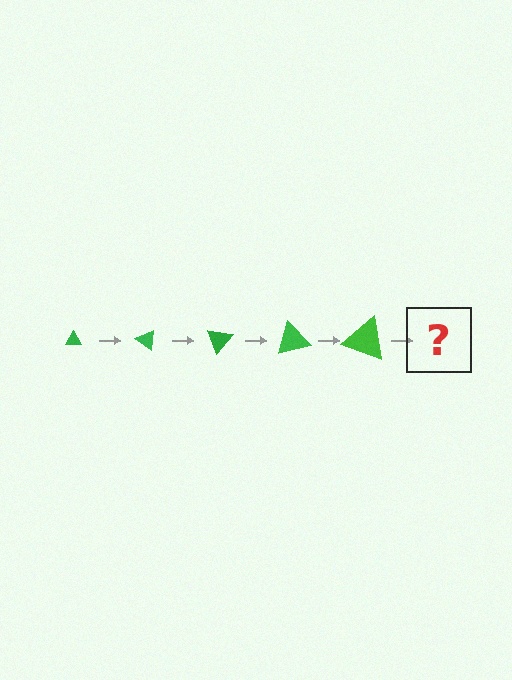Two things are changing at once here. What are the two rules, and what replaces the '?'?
The two rules are that the triangle grows larger each step and it rotates 35 degrees each step. The '?' should be a triangle, larger than the previous one and rotated 175 degrees from the start.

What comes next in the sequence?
The next element should be a triangle, larger than the previous one and rotated 175 degrees from the start.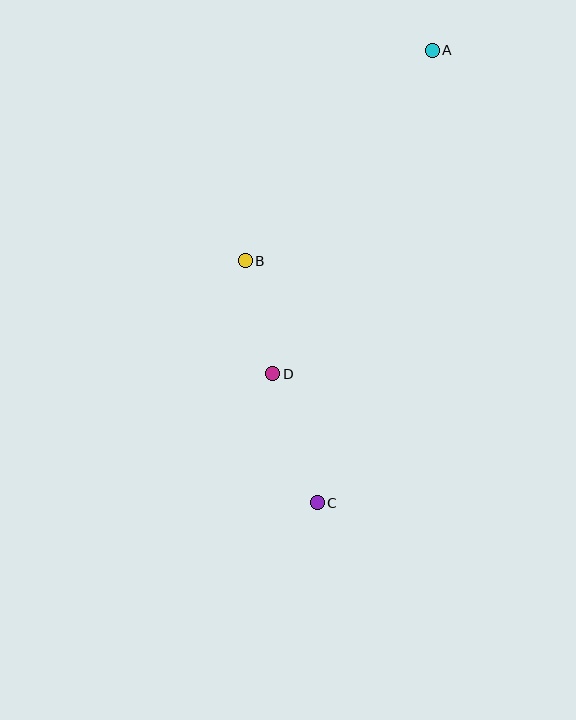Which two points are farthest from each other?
Points A and C are farthest from each other.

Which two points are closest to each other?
Points B and D are closest to each other.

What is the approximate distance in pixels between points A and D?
The distance between A and D is approximately 360 pixels.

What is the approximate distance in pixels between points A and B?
The distance between A and B is approximately 282 pixels.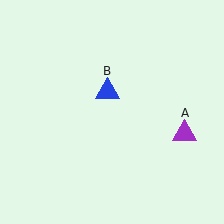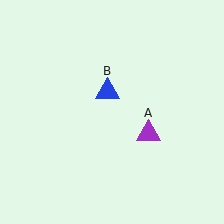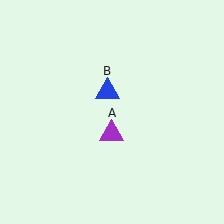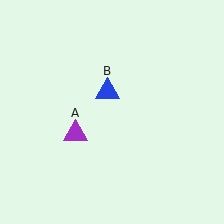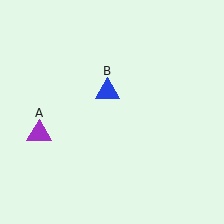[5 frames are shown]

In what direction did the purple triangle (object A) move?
The purple triangle (object A) moved left.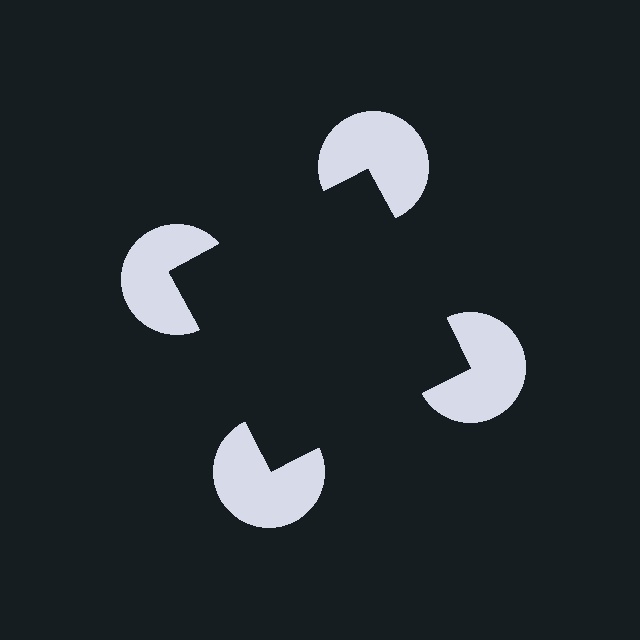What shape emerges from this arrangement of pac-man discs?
An illusory square — its edges are inferred from the aligned wedge cuts in the pac-man discs, not physically drawn.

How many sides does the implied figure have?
4 sides.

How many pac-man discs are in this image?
There are 4 — one at each vertex of the illusory square.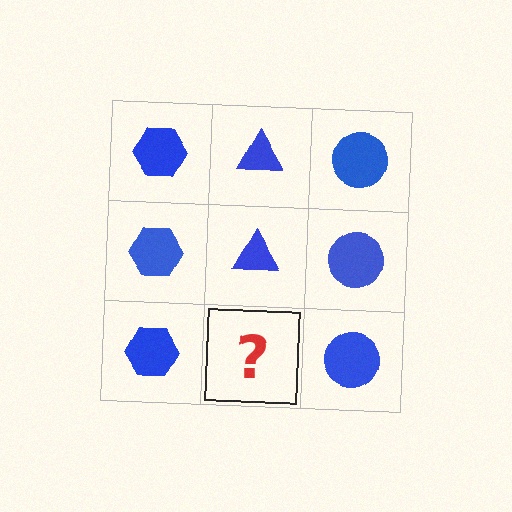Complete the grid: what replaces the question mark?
The question mark should be replaced with a blue triangle.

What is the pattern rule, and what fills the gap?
The rule is that each column has a consistent shape. The gap should be filled with a blue triangle.